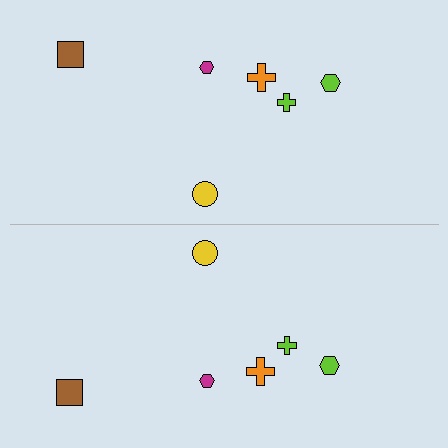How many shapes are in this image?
There are 12 shapes in this image.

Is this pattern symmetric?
Yes, this pattern has bilateral (reflection) symmetry.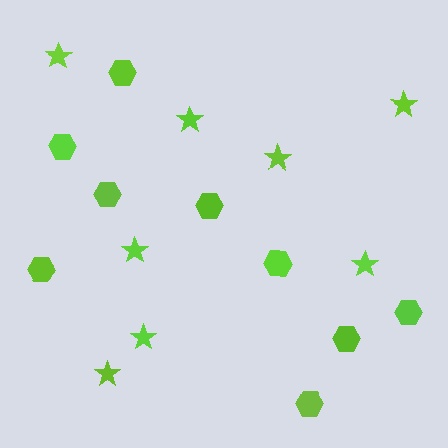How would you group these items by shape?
There are 2 groups: one group of stars (8) and one group of hexagons (9).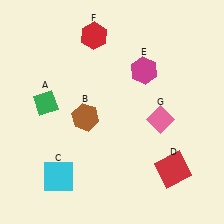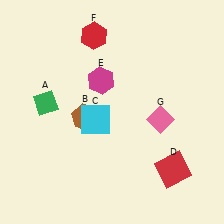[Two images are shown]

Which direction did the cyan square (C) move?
The cyan square (C) moved up.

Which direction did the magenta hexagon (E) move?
The magenta hexagon (E) moved left.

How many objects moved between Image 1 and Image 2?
2 objects moved between the two images.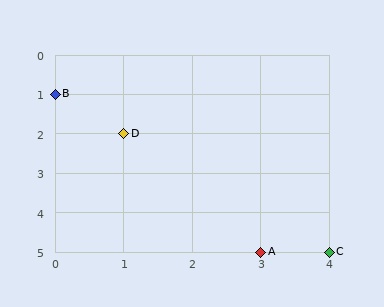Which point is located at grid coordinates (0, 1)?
Point B is at (0, 1).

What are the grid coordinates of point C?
Point C is at grid coordinates (4, 5).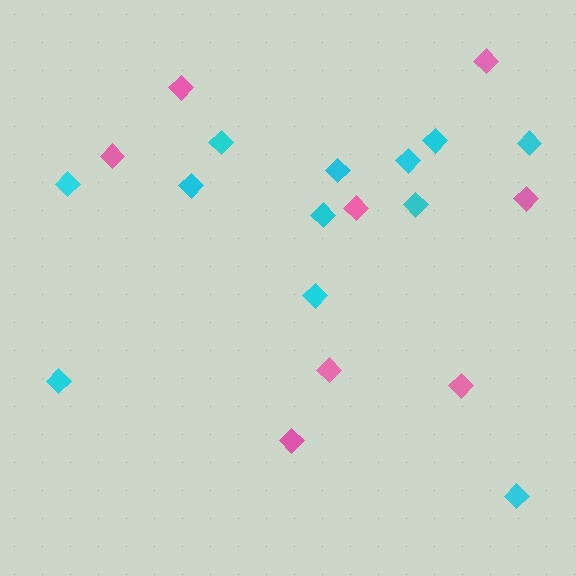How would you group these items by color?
There are 2 groups: one group of cyan diamonds (12) and one group of pink diamonds (8).